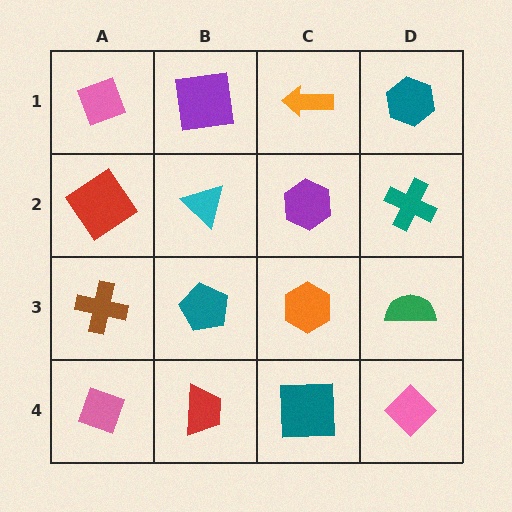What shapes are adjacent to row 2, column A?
A pink diamond (row 1, column A), a brown cross (row 3, column A), a cyan triangle (row 2, column B).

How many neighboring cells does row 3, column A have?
3.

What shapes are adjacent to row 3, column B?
A cyan triangle (row 2, column B), a red trapezoid (row 4, column B), a brown cross (row 3, column A), an orange hexagon (row 3, column C).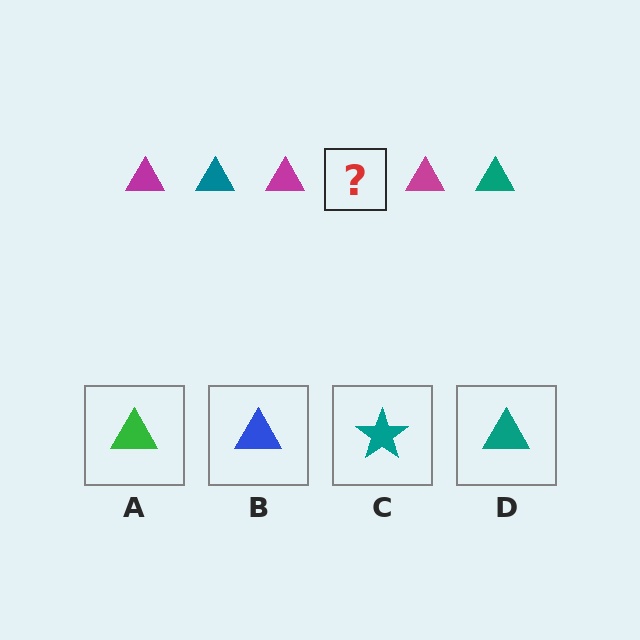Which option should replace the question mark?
Option D.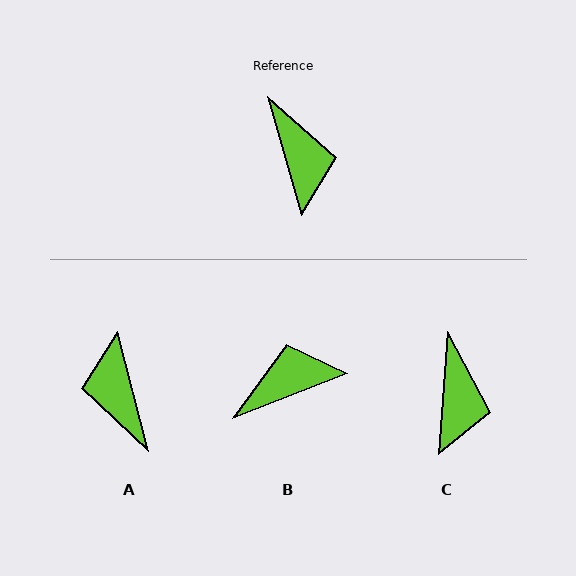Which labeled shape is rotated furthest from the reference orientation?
A, about 178 degrees away.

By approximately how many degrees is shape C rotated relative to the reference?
Approximately 21 degrees clockwise.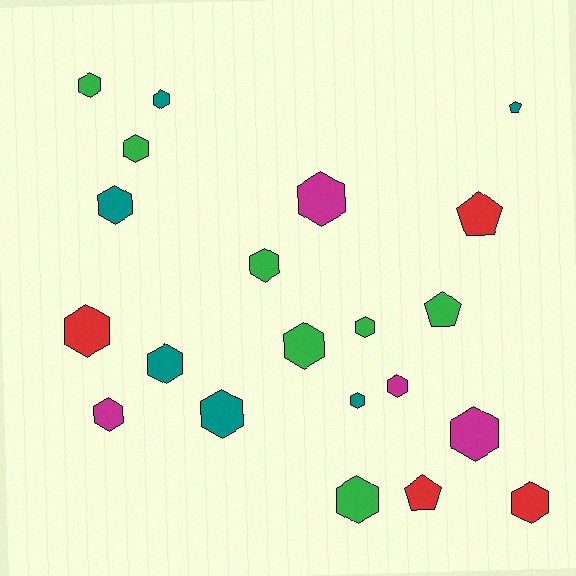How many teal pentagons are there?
There is 1 teal pentagon.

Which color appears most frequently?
Green, with 7 objects.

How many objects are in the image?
There are 21 objects.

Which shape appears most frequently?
Hexagon, with 17 objects.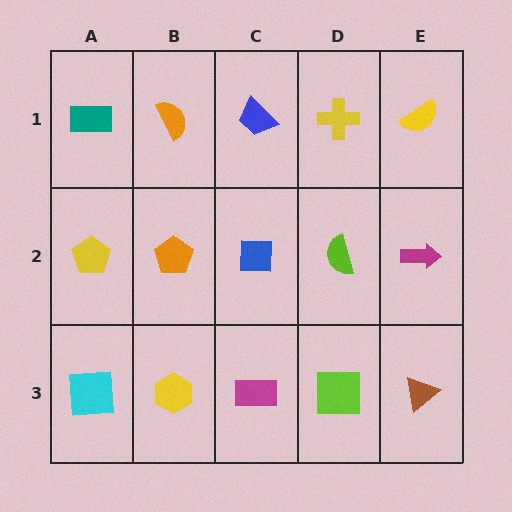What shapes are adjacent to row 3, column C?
A blue square (row 2, column C), a yellow hexagon (row 3, column B), a lime square (row 3, column D).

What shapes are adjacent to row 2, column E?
A yellow semicircle (row 1, column E), a brown triangle (row 3, column E), a lime semicircle (row 2, column D).